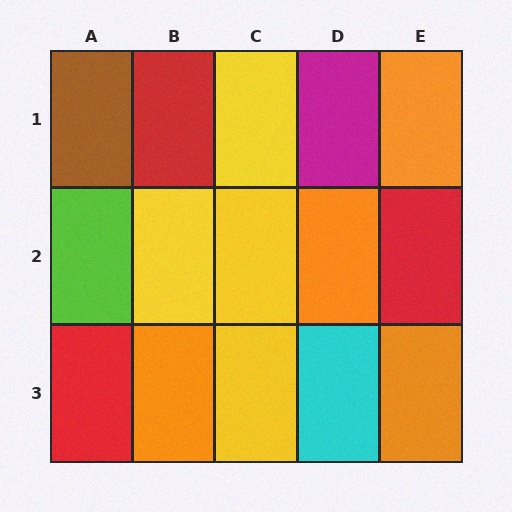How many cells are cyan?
1 cell is cyan.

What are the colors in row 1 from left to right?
Brown, red, yellow, magenta, orange.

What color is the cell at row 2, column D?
Orange.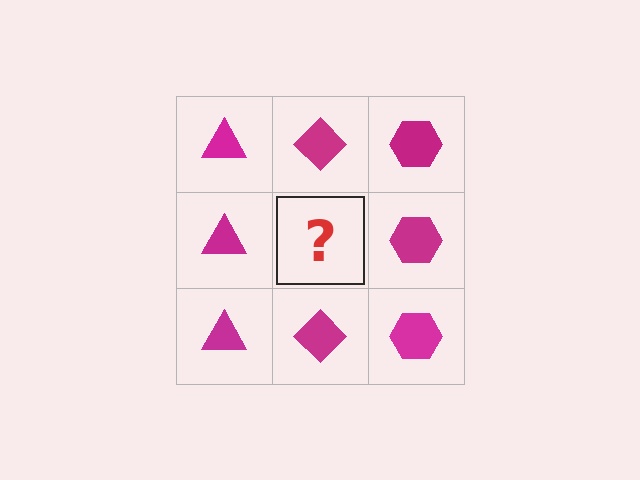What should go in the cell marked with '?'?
The missing cell should contain a magenta diamond.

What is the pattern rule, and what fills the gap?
The rule is that each column has a consistent shape. The gap should be filled with a magenta diamond.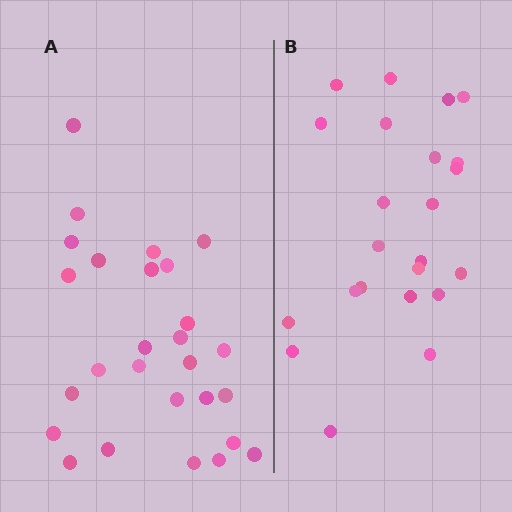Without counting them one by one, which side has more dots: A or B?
Region A (the left region) has more dots.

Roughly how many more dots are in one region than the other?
Region A has about 4 more dots than region B.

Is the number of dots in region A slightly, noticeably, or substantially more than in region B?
Region A has only slightly more — the two regions are fairly close. The ratio is roughly 1.2 to 1.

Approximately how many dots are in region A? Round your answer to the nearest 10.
About 30 dots. (The exact count is 27, which rounds to 30.)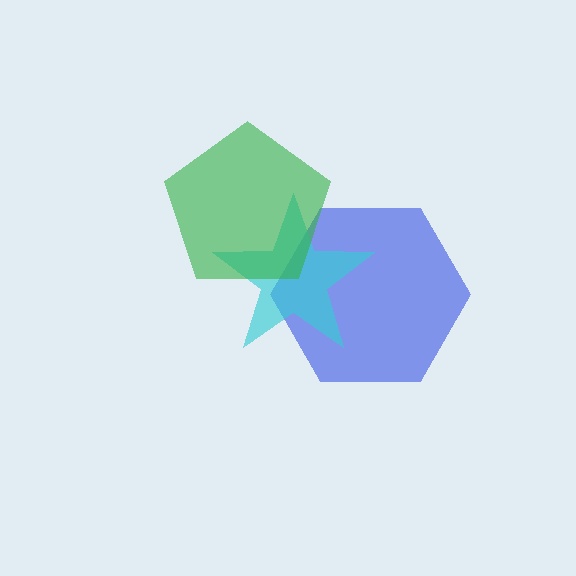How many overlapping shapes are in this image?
There are 3 overlapping shapes in the image.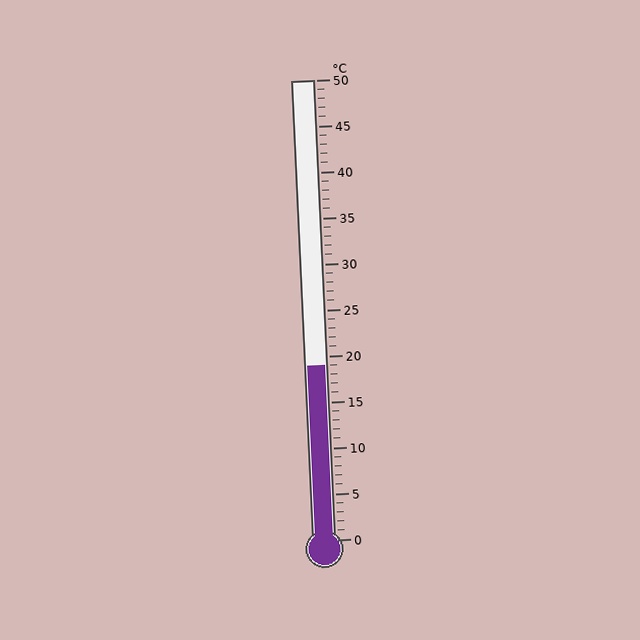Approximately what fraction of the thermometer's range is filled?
The thermometer is filled to approximately 40% of its range.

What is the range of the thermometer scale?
The thermometer scale ranges from 0°C to 50°C.